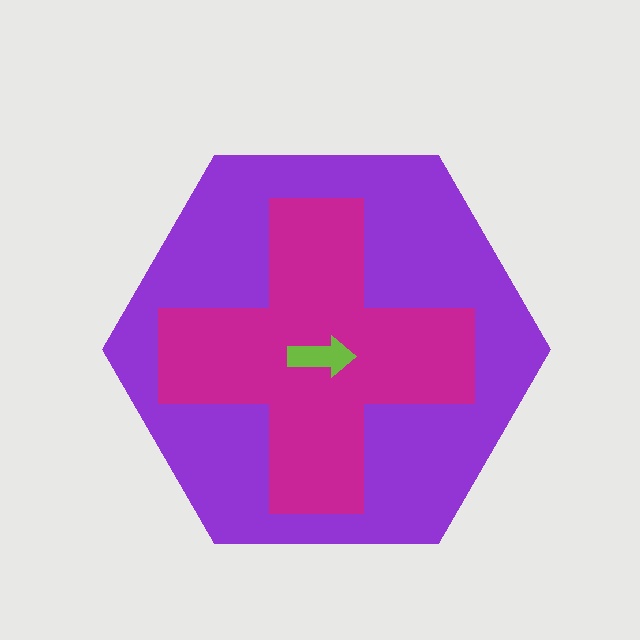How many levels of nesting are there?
3.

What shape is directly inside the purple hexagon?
The magenta cross.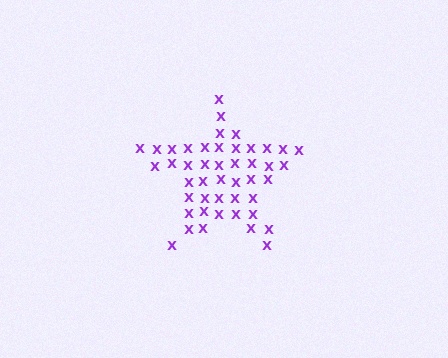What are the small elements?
The small elements are letter X's.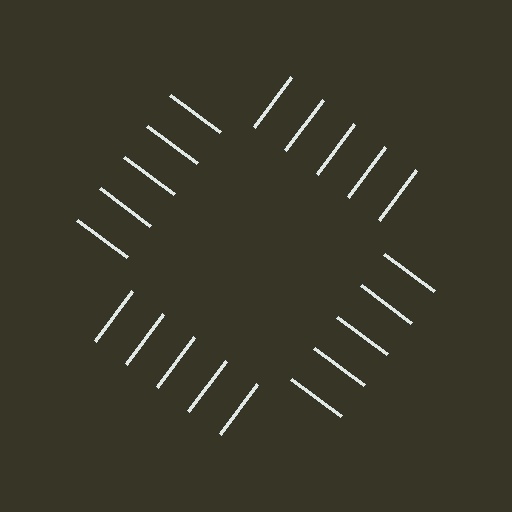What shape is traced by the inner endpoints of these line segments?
An illusory square — the line segments terminate on its edges but no continuous stroke is drawn.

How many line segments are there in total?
20 — 5 along each of the 4 edges.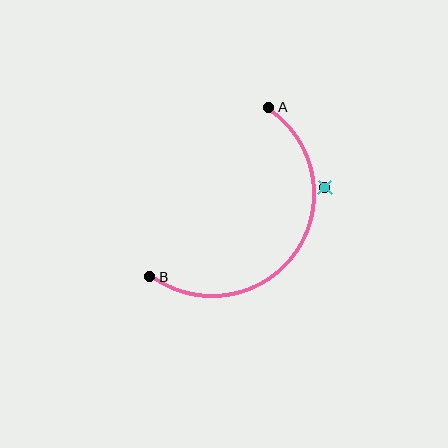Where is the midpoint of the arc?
The arc midpoint is the point on the curve farthest from the straight line joining A and B. It sits below and to the right of that line.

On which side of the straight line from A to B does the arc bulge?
The arc bulges below and to the right of the straight line connecting A and B.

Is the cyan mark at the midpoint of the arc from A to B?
No — the cyan mark does not lie on the arc at all. It sits slightly outside the curve.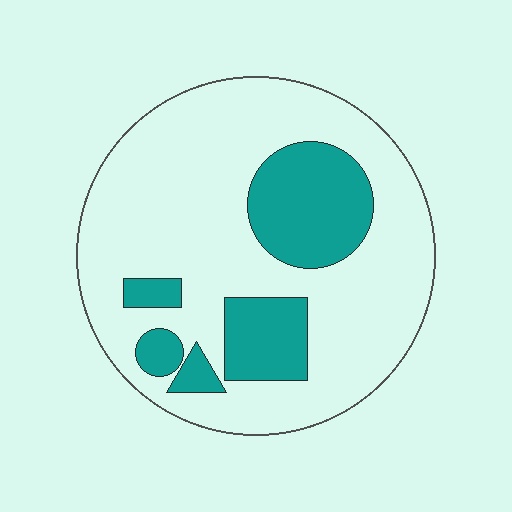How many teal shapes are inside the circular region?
5.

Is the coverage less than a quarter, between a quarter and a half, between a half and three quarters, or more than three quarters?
Less than a quarter.